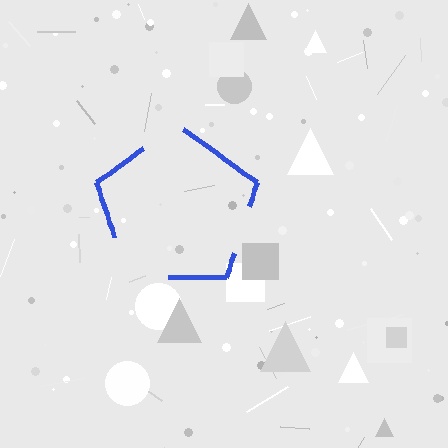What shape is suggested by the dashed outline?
The dashed outline suggests a pentagon.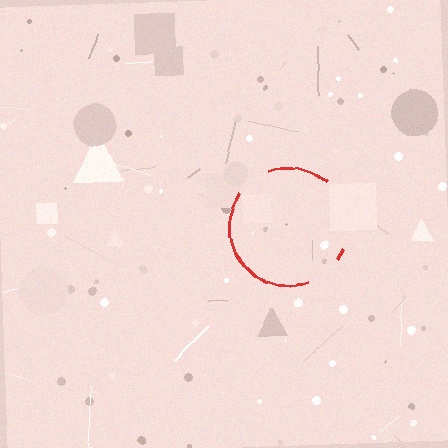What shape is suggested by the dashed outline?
The dashed outline suggests a circle.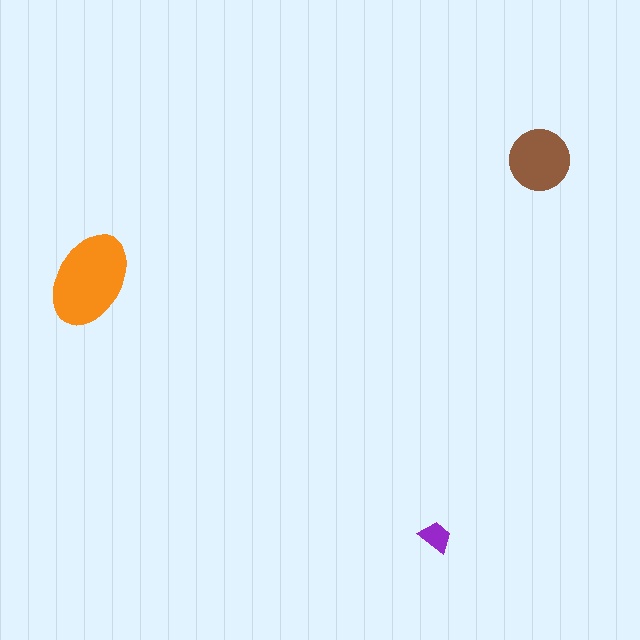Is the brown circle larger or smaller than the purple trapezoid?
Larger.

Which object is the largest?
The orange ellipse.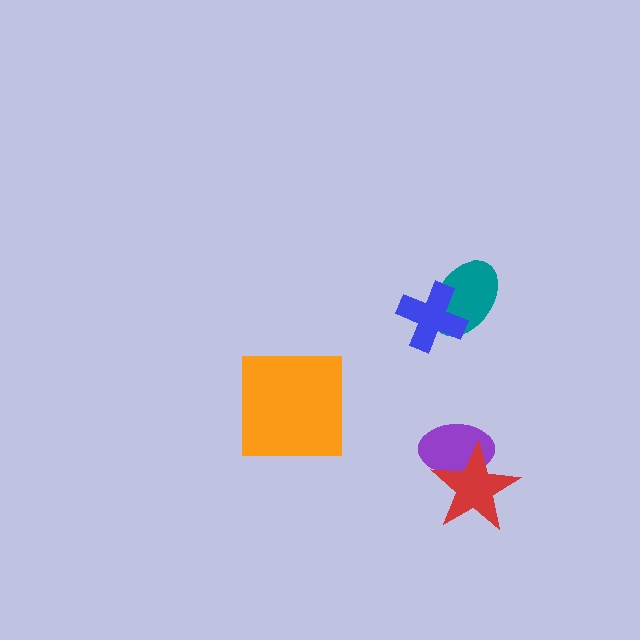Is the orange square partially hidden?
No, no other shape covers it.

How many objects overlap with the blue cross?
1 object overlaps with the blue cross.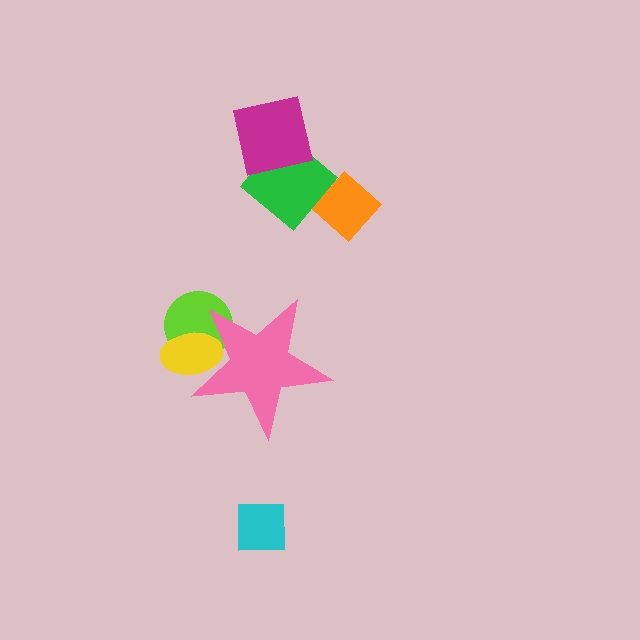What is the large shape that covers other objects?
A pink star.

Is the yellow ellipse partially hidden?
Yes, the yellow ellipse is partially hidden behind the pink star.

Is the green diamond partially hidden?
No, the green diamond is fully visible.